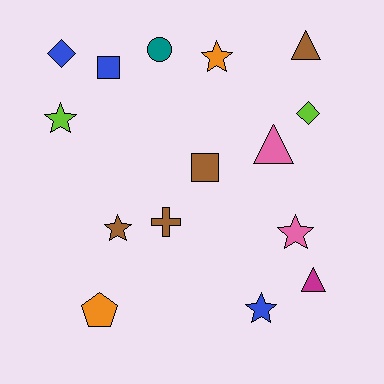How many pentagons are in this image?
There is 1 pentagon.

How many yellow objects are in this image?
There are no yellow objects.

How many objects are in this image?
There are 15 objects.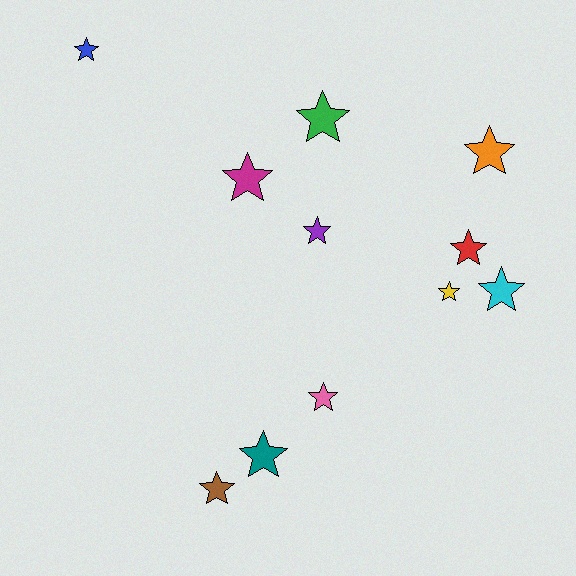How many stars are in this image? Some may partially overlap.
There are 11 stars.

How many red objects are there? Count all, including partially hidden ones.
There is 1 red object.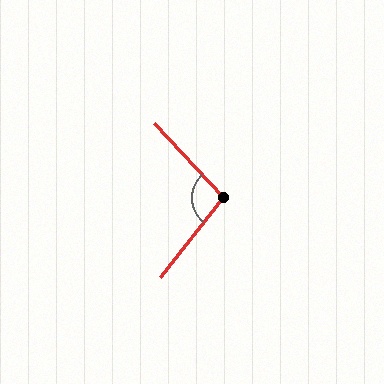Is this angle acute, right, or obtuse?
It is obtuse.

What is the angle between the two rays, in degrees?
Approximately 99 degrees.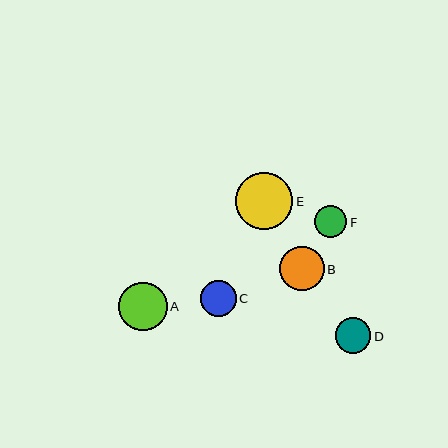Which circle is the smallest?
Circle F is the smallest with a size of approximately 32 pixels.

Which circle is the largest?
Circle E is the largest with a size of approximately 57 pixels.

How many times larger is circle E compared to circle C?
Circle E is approximately 1.6 times the size of circle C.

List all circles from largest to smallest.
From largest to smallest: E, A, B, C, D, F.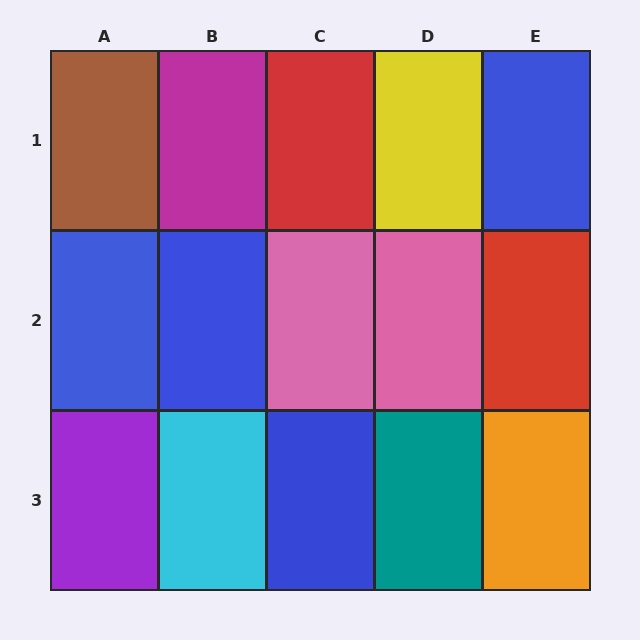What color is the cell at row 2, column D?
Pink.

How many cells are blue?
4 cells are blue.